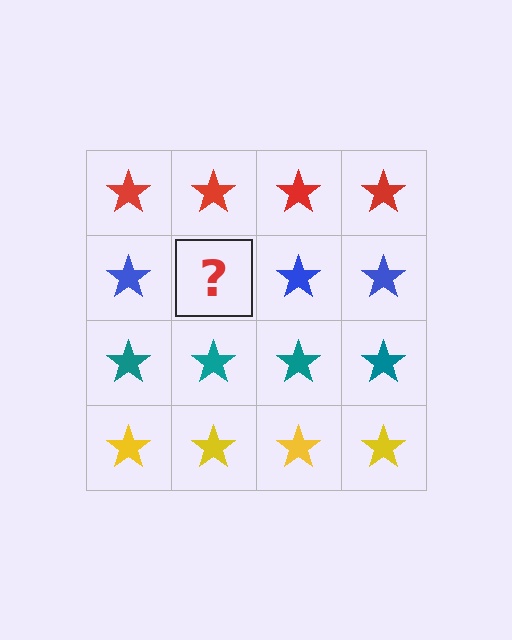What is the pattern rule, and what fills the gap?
The rule is that each row has a consistent color. The gap should be filled with a blue star.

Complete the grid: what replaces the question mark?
The question mark should be replaced with a blue star.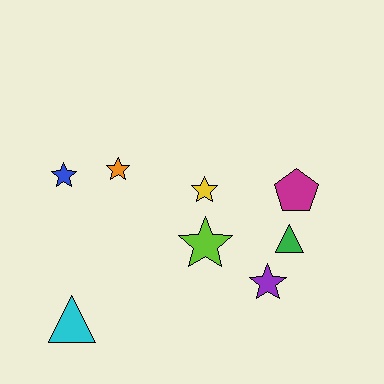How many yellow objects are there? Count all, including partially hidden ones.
There is 1 yellow object.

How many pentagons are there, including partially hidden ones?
There is 1 pentagon.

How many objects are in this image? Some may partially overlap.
There are 8 objects.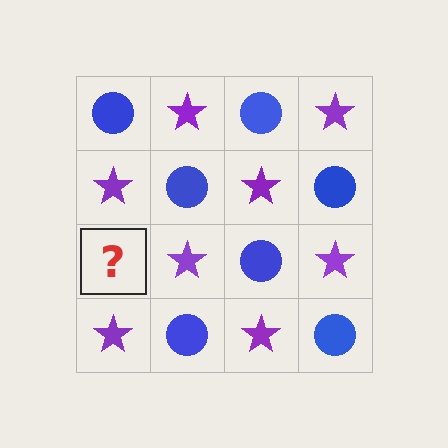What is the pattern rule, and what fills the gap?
The rule is that it alternates blue circle and purple star in a checkerboard pattern. The gap should be filled with a blue circle.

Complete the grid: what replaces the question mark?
The question mark should be replaced with a blue circle.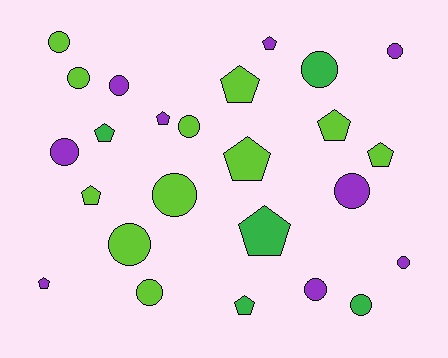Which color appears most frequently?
Lime, with 11 objects.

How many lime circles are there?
There are 6 lime circles.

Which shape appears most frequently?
Circle, with 14 objects.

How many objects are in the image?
There are 25 objects.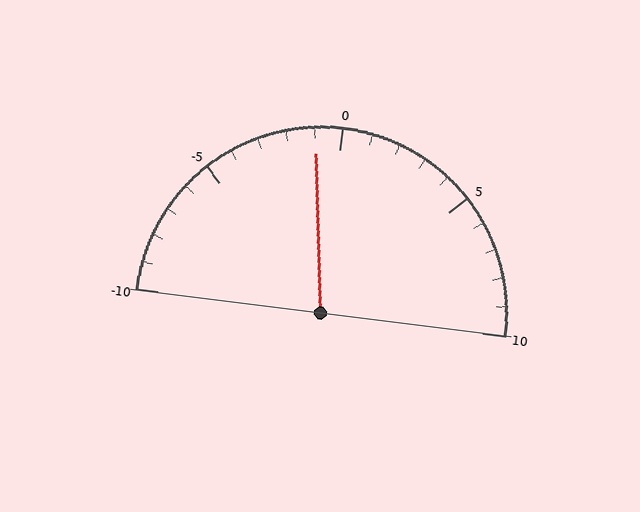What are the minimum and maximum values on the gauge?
The gauge ranges from -10 to 10.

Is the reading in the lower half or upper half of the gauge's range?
The reading is in the lower half of the range (-10 to 10).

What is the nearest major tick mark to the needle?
The nearest major tick mark is 0.